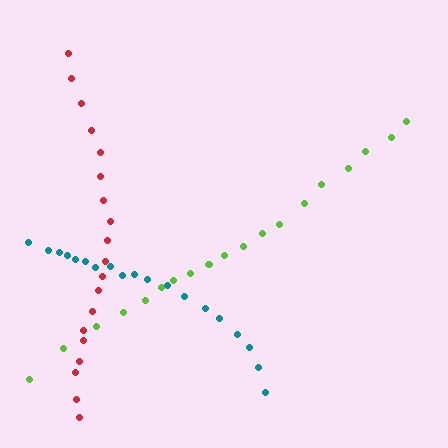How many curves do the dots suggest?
There are 3 distinct paths.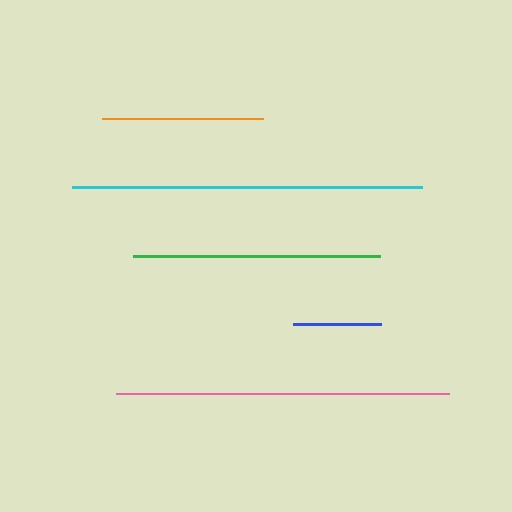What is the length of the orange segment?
The orange segment is approximately 162 pixels long.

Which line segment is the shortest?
The blue line is the shortest at approximately 89 pixels.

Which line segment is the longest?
The cyan line is the longest at approximately 350 pixels.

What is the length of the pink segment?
The pink segment is approximately 333 pixels long.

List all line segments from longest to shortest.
From longest to shortest: cyan, pink, green, orange, blue.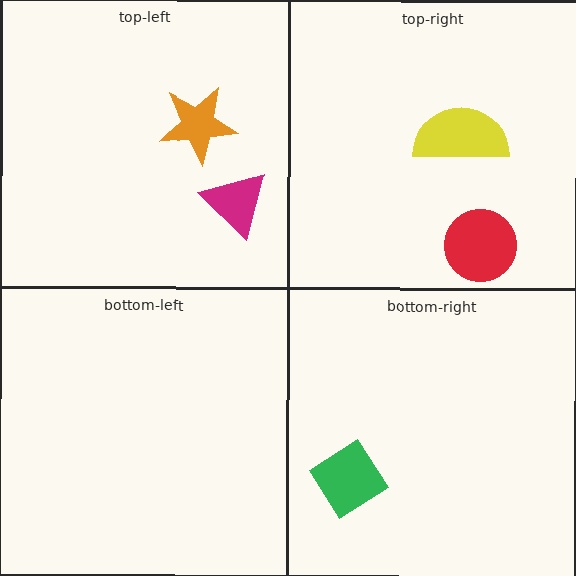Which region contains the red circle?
The top-right region.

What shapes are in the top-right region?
The red circle, the yellow semicircle.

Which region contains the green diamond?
The bottom-right region.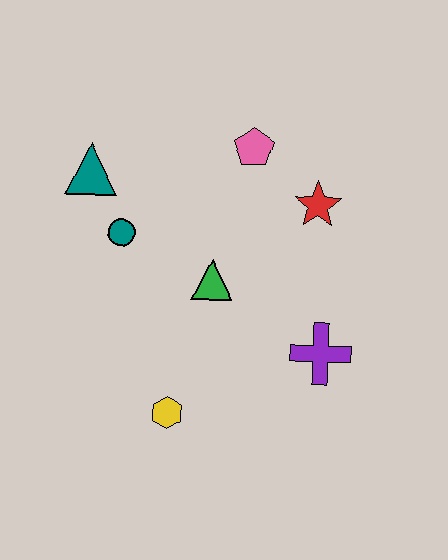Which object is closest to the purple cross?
The green triangle is closest to the purple cross.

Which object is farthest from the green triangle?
The teal triangle is farthest from the green triangle.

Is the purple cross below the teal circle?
Yes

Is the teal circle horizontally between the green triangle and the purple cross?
No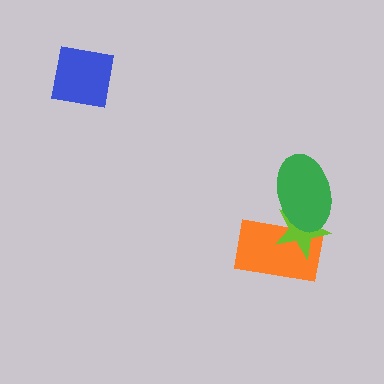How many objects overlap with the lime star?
2 objects overlap with the lime star.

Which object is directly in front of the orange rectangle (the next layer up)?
The lime star is directly in front of the orange rectangle.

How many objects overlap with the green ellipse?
2 objects overlap with the green ellipse.